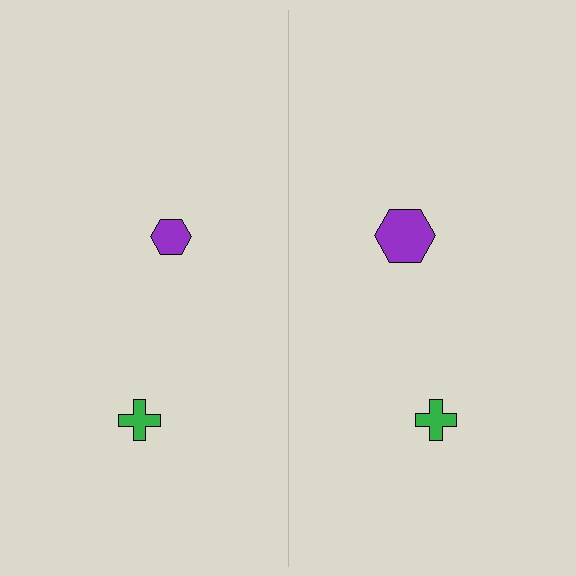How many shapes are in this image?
There are 4 shapes in this image.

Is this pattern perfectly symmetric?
No, the pattern is not perfectly symmetric. The purple hexagon on the right side has a different size than its mirror counterpart.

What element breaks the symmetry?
The purple hexagon on the right side has a different size than its mirror counterpart.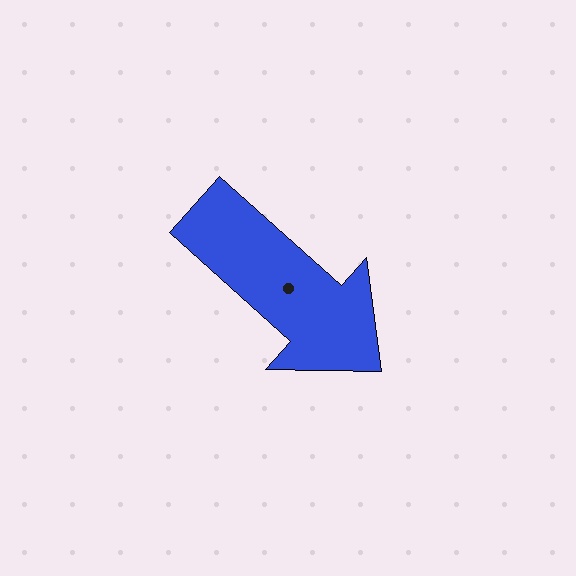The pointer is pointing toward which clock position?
Roughly 4 o'clock.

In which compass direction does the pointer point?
Southeast.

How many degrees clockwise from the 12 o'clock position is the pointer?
Approximately 132 degrees.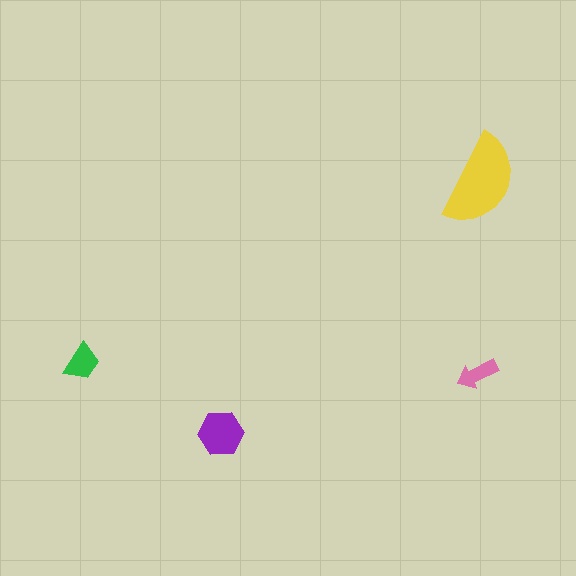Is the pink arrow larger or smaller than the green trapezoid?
Smaller.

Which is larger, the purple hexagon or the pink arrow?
The purple hexagon.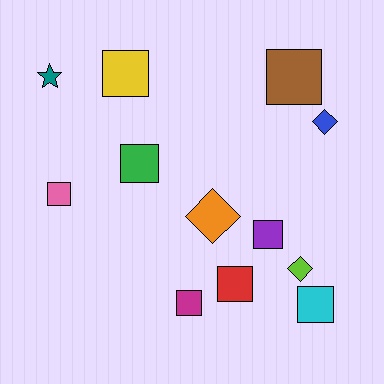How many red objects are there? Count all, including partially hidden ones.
There is 1 red object.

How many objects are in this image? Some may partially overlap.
There are 12 objects.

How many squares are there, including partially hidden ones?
There are 8 squares.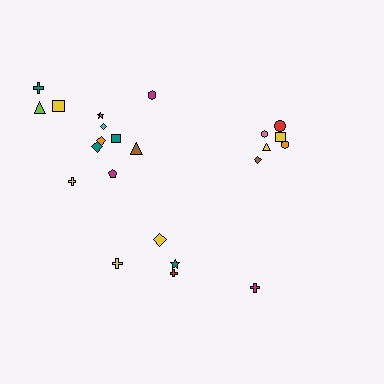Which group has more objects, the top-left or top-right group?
The top-left group.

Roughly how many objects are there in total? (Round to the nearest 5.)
Roughly 25 objects in total.